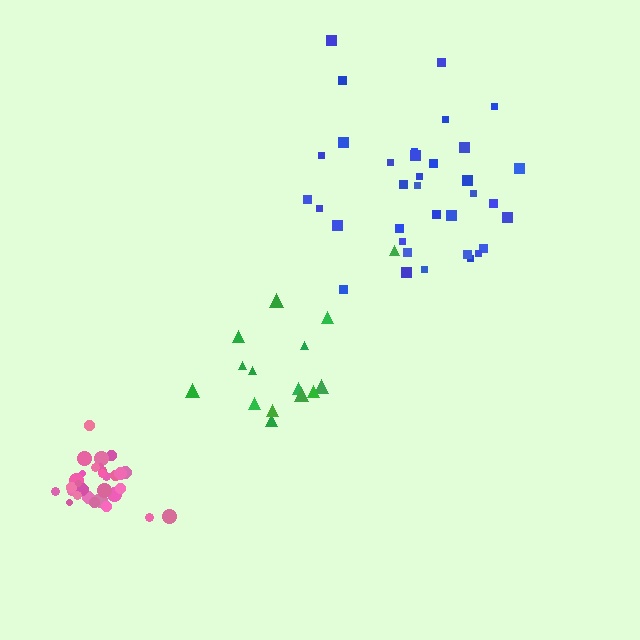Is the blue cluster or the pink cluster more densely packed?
Pink.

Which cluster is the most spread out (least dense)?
Green.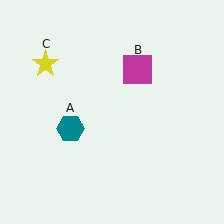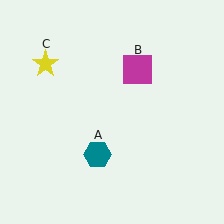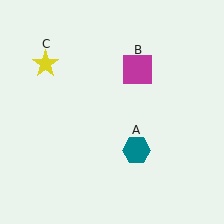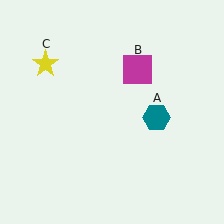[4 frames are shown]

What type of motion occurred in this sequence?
The teal hexagon (object A) rotated counterclockwise around the center of the scene.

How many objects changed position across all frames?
1 object changed position: teal hexagon (object A).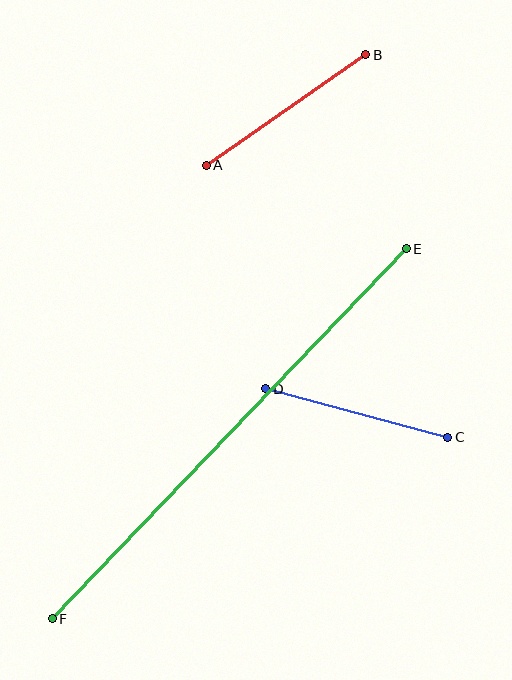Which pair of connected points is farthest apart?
Points E and F are farthest apart.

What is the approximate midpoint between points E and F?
The midpoint is at approximately (229, 434) pixels.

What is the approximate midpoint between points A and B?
The midpoint is at approximately (286, 110) pixels.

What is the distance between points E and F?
The distance is approximately 512 pixels.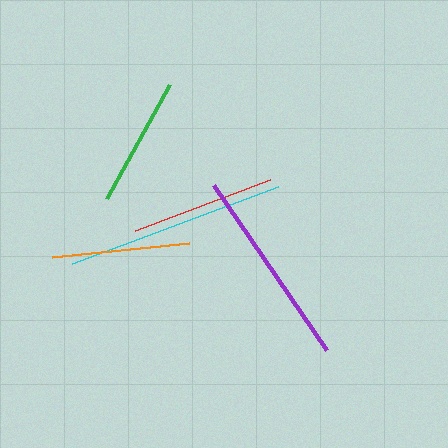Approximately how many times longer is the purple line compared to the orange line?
The purple line is approximately 1.4 times the length of the orange line.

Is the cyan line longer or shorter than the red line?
The cyan line is longer than the red line.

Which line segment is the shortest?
The green line is the shortest at approximately 131 pixels.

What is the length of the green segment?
The green segment is approximately 131 pixels long.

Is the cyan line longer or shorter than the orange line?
The cyan line is longer than the orange line.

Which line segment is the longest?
The cyan line is the longest at approximately 220 pixels.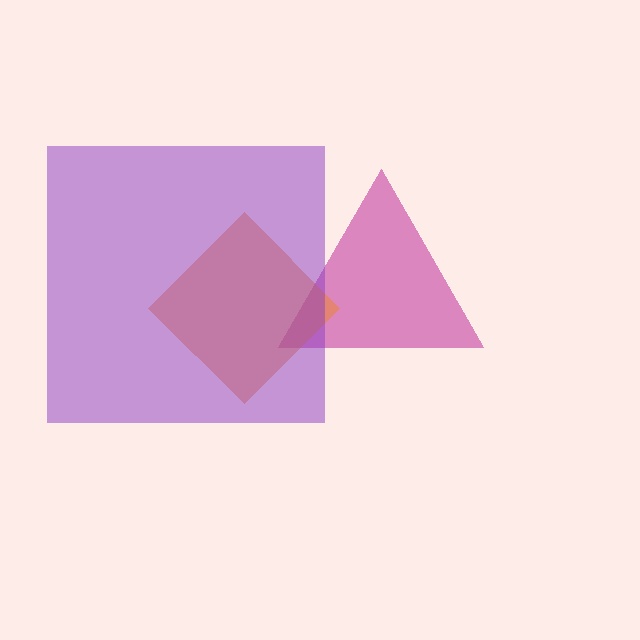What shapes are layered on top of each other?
The layered shapes are: a magenta triangle, an orange diamond, a purple square.